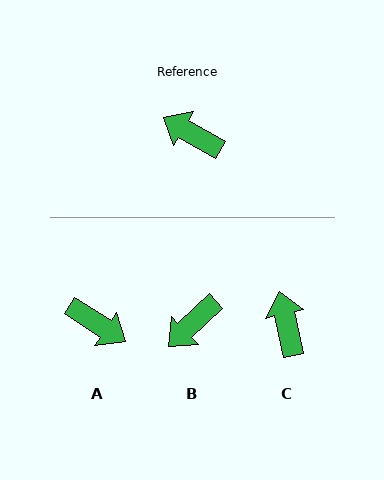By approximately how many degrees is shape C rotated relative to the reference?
Approximately 48 degrees clockwise.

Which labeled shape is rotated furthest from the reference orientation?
A, about 177 degrees away.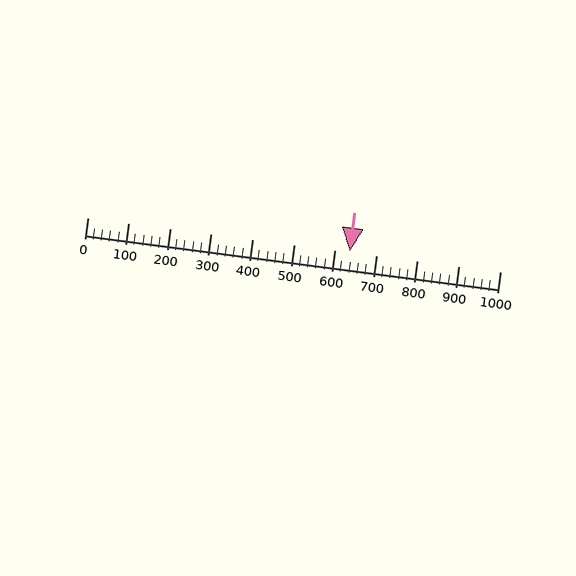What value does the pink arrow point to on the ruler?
The pink arrow points to approximately 635.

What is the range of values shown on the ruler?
The ruler shows values from 0 to 1000.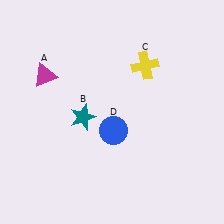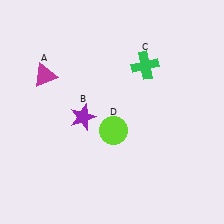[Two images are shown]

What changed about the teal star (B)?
In Image 1, B is teal. In Image 2, it changed to purple.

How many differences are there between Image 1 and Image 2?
There are 3 differences between the two images.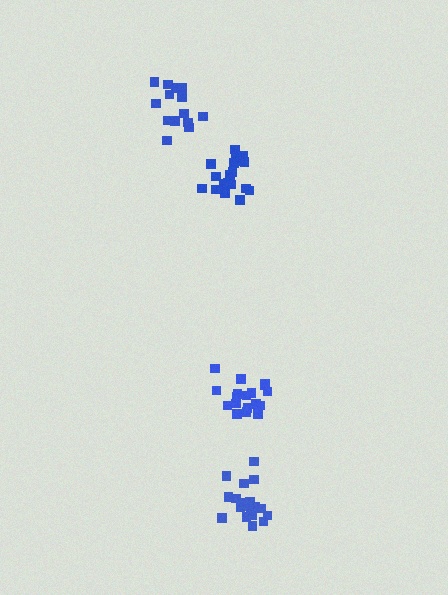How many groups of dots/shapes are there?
There are 4 groups.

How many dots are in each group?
Group 1: 14 dots, Group 2: 18 dots, Group 3: 19 dots, Group 4: 20 dots (71 total).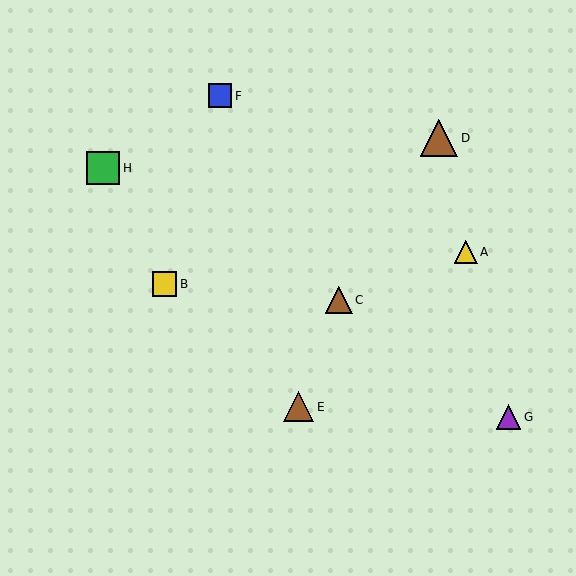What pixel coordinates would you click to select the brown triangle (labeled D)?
Click at (439, 138) to select the brown triangle D.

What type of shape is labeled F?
Shape F is a blue square.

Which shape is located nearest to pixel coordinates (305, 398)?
The brown triangle (labeled E) at (299, 407) is nearest to that location.